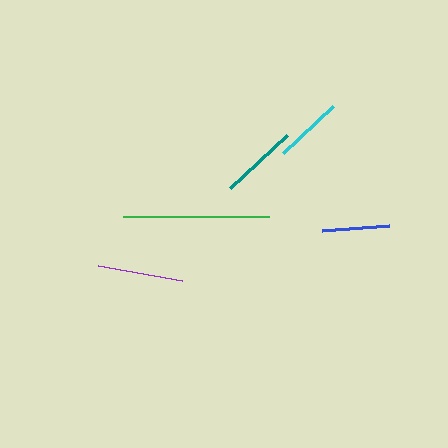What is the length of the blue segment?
The blue segment is approximately 67 pixels long.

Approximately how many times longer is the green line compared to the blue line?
The green line is approximately 2.2 times the length of the blue line.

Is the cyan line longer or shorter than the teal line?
The teal line is longer than the cyan line.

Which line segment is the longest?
The green line is the longest at approximately 146 pixels.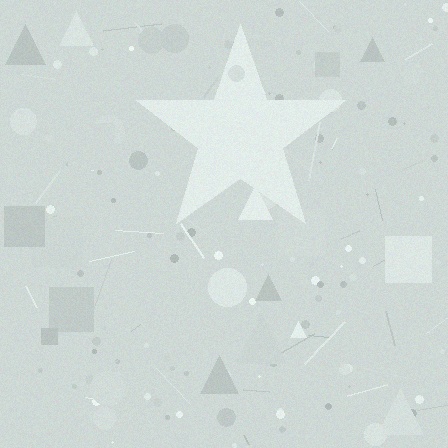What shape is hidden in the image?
A star is hidden in the image.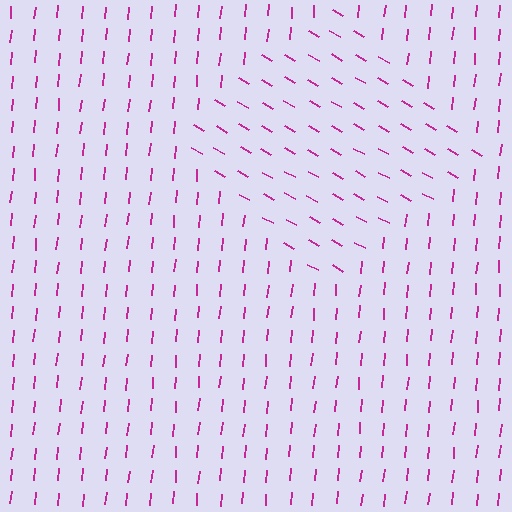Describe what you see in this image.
The image is filled with small magenta line segments. A diamond region in the image has lines oriented differently from the surrounding lines, creating a visible texture boundary.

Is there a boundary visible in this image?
Yes, there is a texture boundary formed by a change in line orientation.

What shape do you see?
I see a diamond.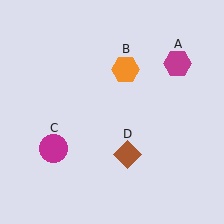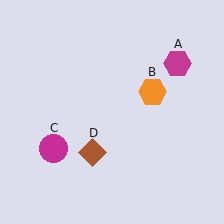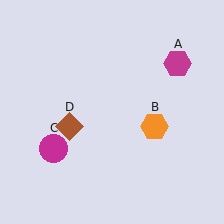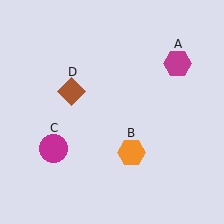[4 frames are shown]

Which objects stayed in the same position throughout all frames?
Magenta hexagon (object A) and magenta circle (object C) remained stationary.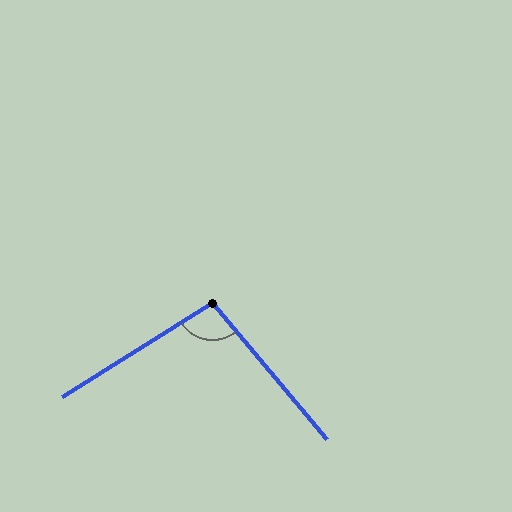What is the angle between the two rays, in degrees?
Approximately 98 degrees.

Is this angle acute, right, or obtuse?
It is obtuse.